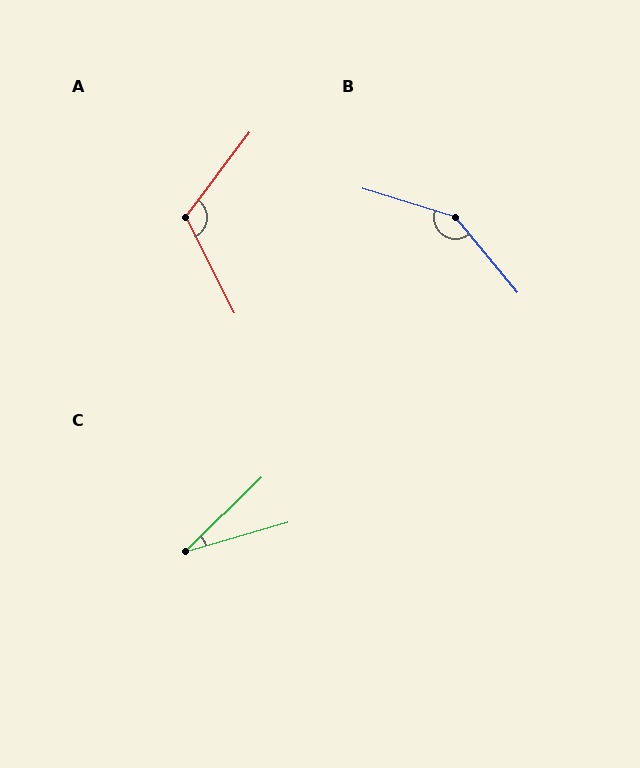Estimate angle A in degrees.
Approximately 116 degrees.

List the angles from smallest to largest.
C (28°), A (116°), B (147°).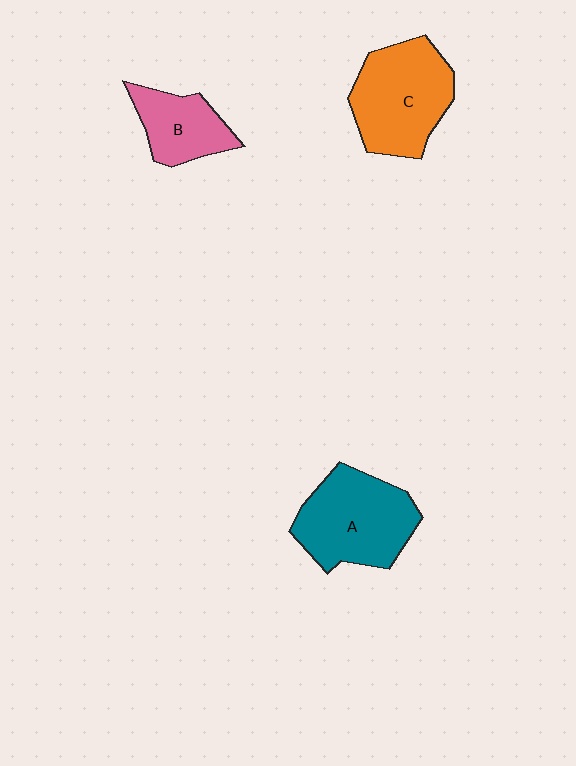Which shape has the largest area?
Shape A (teal).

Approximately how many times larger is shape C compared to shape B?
Approximately 1.7 times.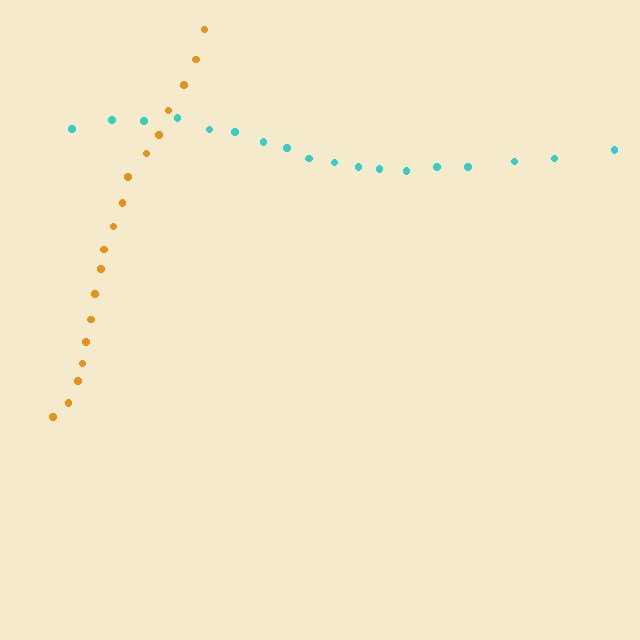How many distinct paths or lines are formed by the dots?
There are 2 distinct paths.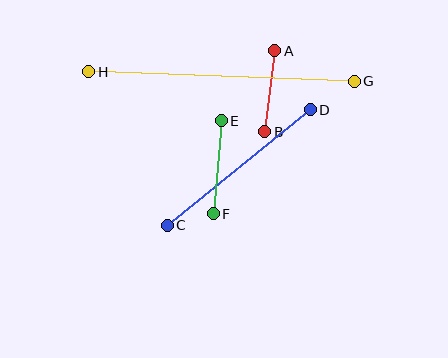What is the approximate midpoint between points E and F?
The midpoint is at approximately (217, 167) pixels.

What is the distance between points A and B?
The distance is approximately 82 pixels.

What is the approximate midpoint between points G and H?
The midpoint is at approximately (222, 77) pixels.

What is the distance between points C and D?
The distance is approximately 184 pixels.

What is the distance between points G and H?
The distance is approximately 266 pixels.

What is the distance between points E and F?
The distance is approximately 93 pixels.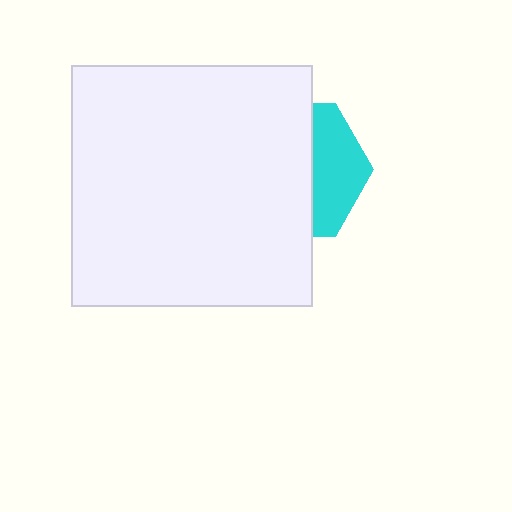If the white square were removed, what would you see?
You would see the complete cyan hexagon.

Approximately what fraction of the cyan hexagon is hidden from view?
Roughly 64% of the cyan hexagon is hidden behind the white square.